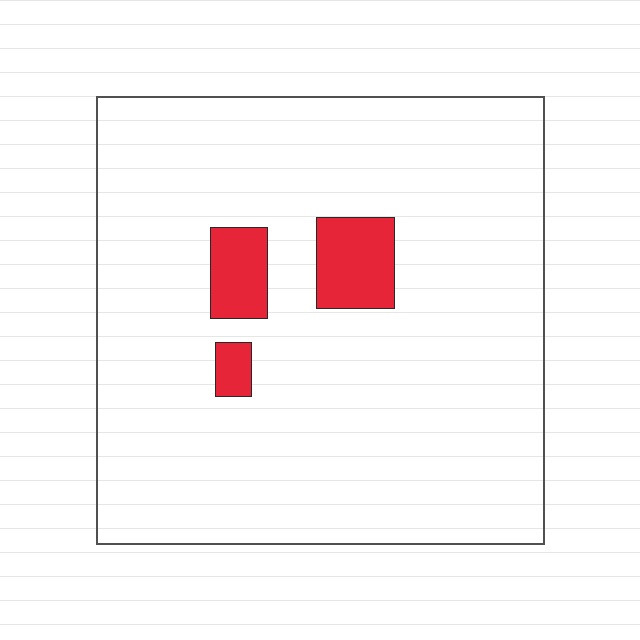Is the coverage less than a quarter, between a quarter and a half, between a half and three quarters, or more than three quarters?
Less than a quarter.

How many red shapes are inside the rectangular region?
3.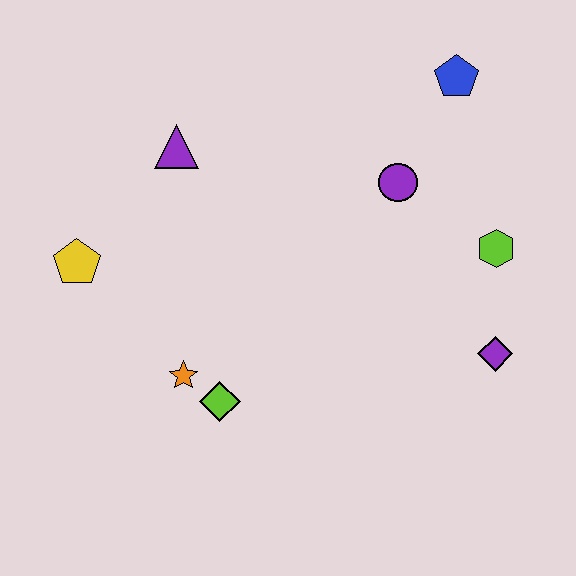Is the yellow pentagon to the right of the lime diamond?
No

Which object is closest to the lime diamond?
The orange star is closest to the lime diamond.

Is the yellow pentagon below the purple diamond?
No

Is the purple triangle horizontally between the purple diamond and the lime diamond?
No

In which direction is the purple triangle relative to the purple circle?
The purple triangle is to the left of the purple circle.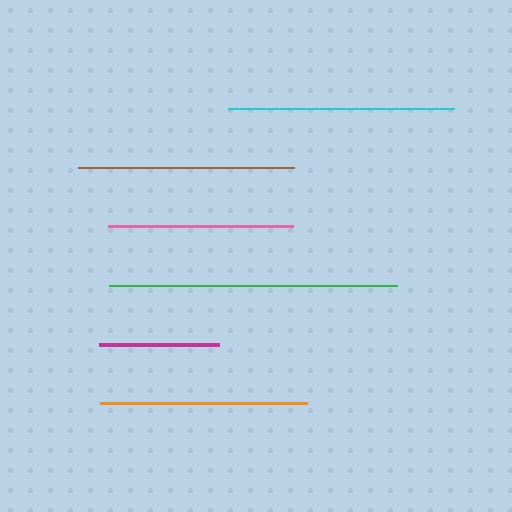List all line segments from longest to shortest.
From longest to shortest: green, cyan, brown, orange, pink, magenta.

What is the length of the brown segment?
The brown segment is approximately 215 pixels long.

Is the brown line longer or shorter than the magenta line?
The brown line is longer than the magenta line.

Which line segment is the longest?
The green line is the longest at approximately 288 pixels.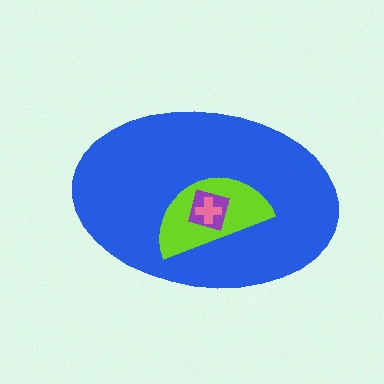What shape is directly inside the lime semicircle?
The purple diamond.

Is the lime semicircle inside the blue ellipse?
Yes.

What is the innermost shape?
The pink cross.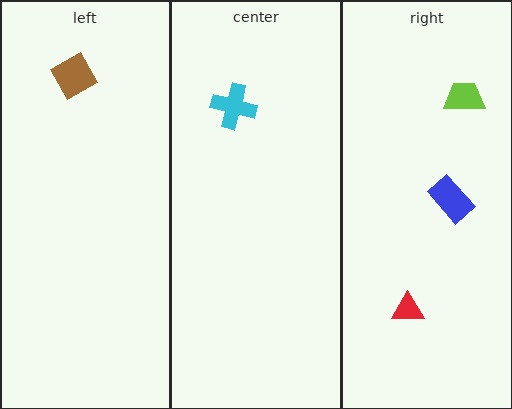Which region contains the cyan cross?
The center region.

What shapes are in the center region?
The cyan cross.